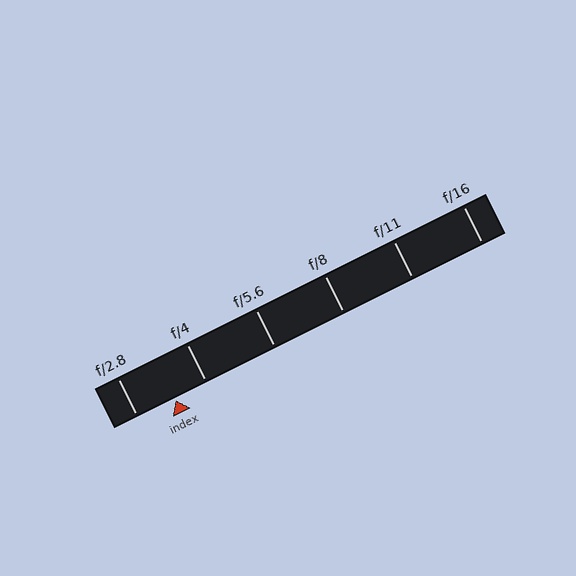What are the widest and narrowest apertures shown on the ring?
The widest aperture shown is f/2.8 and the narrowest is f/16.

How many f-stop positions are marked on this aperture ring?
There are 6 f-stop positions marked.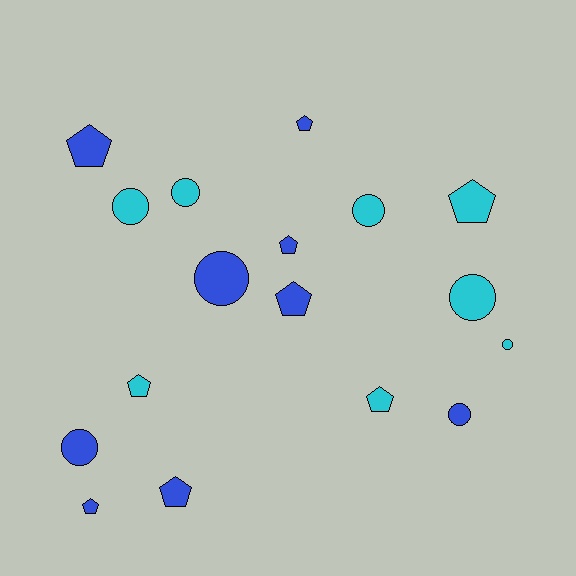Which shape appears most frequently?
Pentagon, with 9 objects.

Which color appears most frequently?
Blue, with 9 objects.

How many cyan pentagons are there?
There are 3 cyan pentagons.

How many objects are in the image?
There are 17 objects.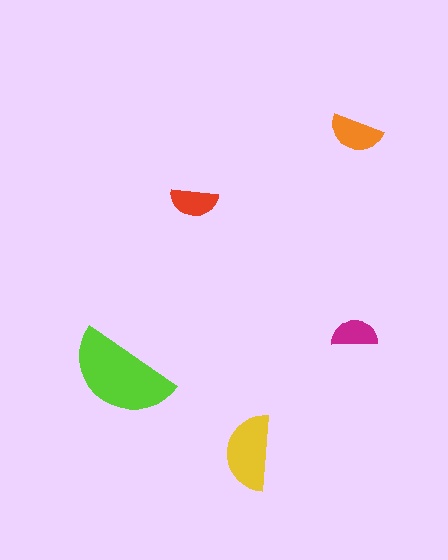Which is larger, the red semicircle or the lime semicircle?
The lime one.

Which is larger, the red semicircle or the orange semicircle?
The orange one.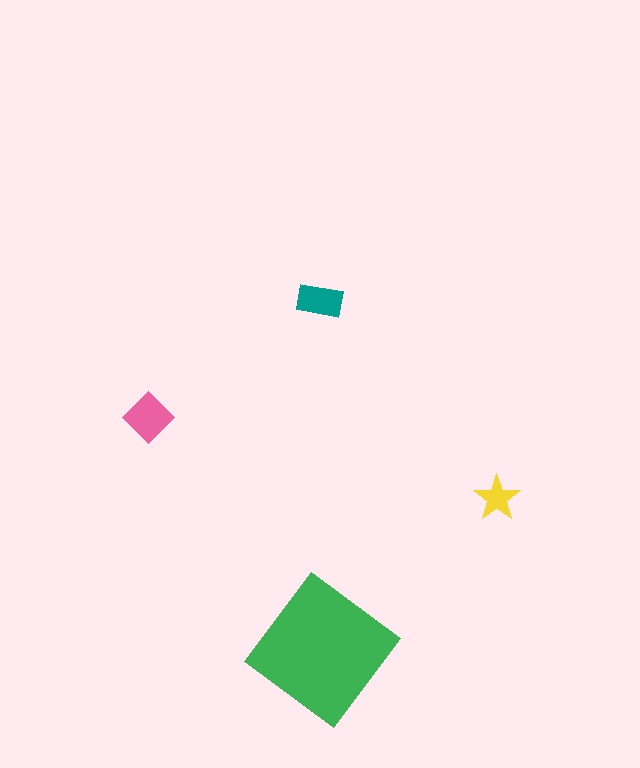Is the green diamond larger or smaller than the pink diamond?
Larger.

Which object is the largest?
The green diamond.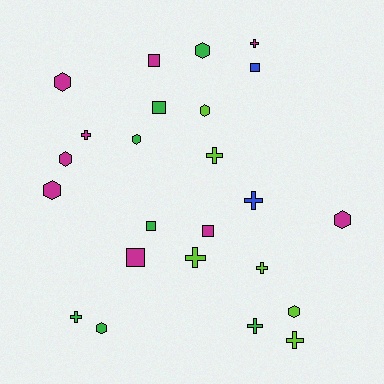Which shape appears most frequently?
Cross, with 9 objects.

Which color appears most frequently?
Magenta, with 9 objects.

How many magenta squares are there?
There are 3 magenta squares.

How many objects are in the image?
There are 24 objects.